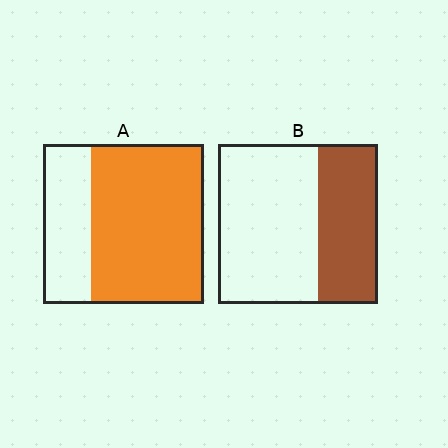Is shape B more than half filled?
No.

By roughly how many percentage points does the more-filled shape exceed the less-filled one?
By roughly 35 percentage points (A over B).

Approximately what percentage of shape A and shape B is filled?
A is approximately 70% and B is approximately 40%.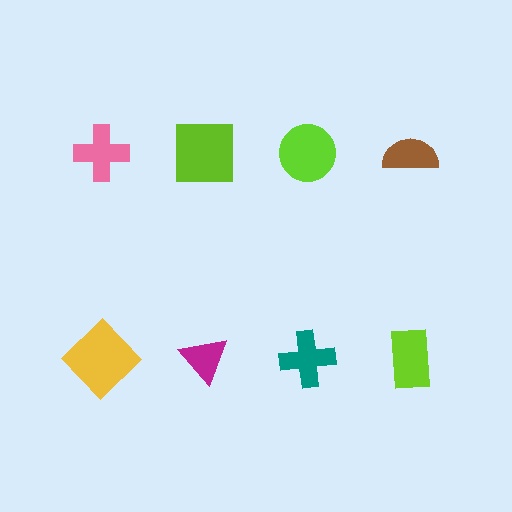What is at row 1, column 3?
A lime circle.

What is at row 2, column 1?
A yellow diamond.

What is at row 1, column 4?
A brown semicircle.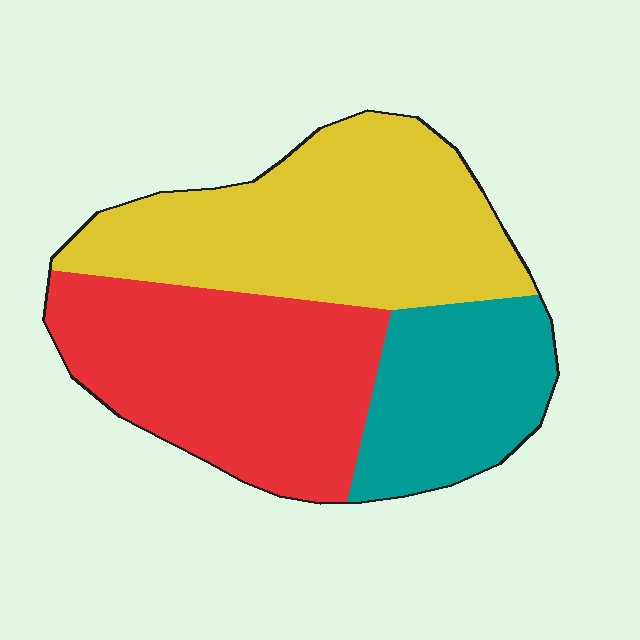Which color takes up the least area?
Teal, at roughly 20%.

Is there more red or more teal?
Red.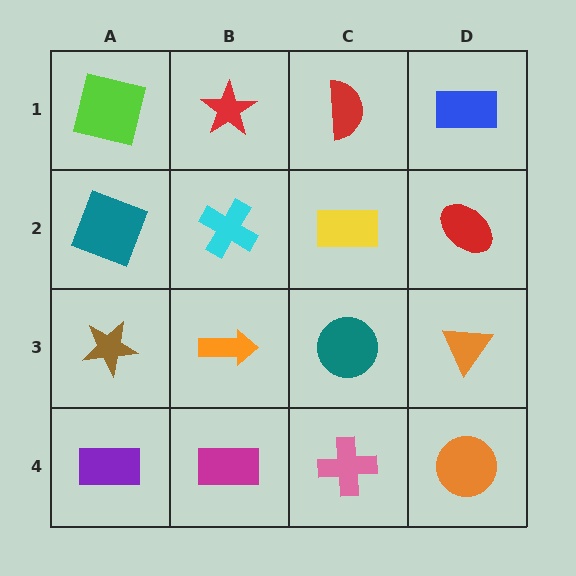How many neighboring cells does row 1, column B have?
3.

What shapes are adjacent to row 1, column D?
A red ellipse (row 2, column D), a red semicircle (row 1, column C).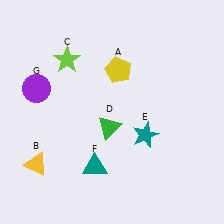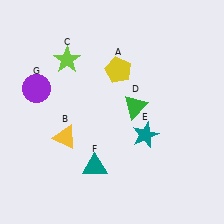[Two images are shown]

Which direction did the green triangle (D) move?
The green triangle (D) moved right.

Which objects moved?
The objects that moved are: the yellow triangle (B), the green triangle (D).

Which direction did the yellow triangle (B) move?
The yellow triangle (B) moved right.